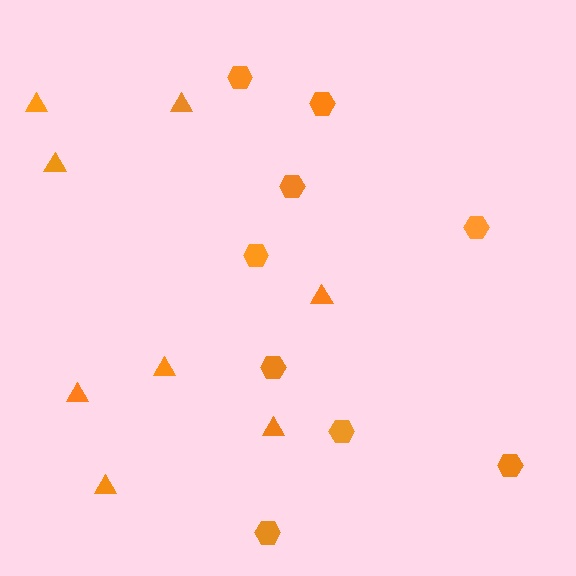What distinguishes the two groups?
There are 2 groups: one group of triangles (8) and one group of hexagons (9).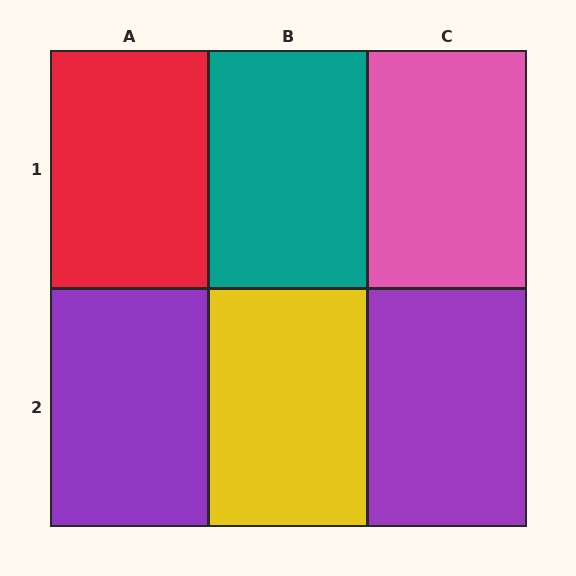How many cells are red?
1 cell is red.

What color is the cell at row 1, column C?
Pink.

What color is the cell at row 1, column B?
Teal.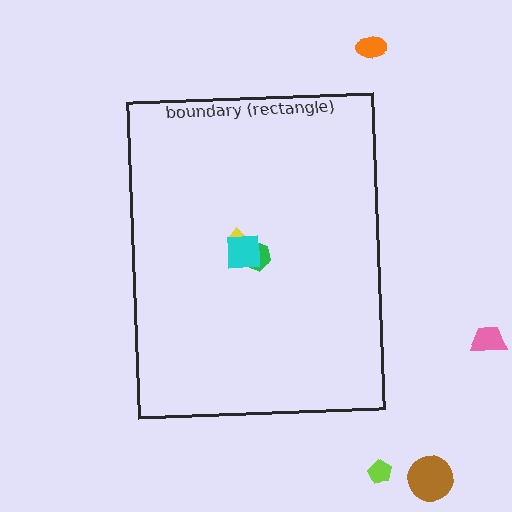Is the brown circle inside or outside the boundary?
Outside.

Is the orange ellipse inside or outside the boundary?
Outside.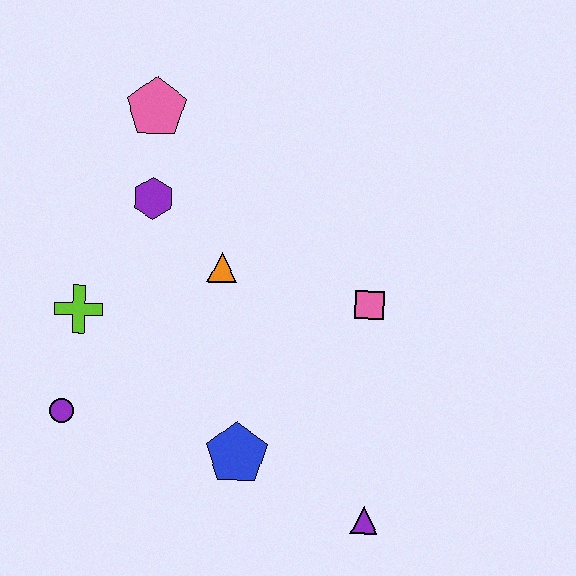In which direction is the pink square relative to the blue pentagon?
The pink square is above the blue pentagon.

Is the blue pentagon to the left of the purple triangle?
Yes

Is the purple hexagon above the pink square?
Yes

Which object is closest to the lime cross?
The purple circle is closest to the lime cross.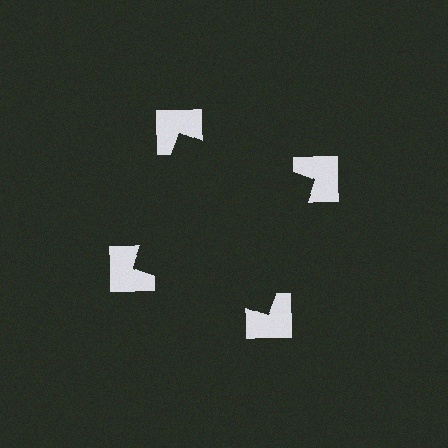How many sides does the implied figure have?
4 sides.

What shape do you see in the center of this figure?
An illusory square — its edges are inferred from the aligned wedge cuts in the notched squares, not physically drawn.